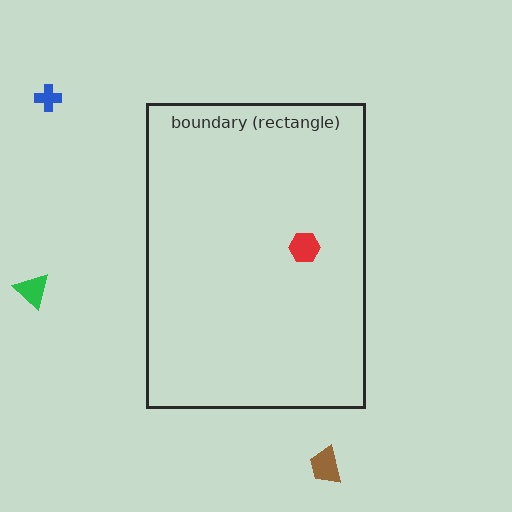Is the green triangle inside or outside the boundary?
Outside.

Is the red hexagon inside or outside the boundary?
Inside.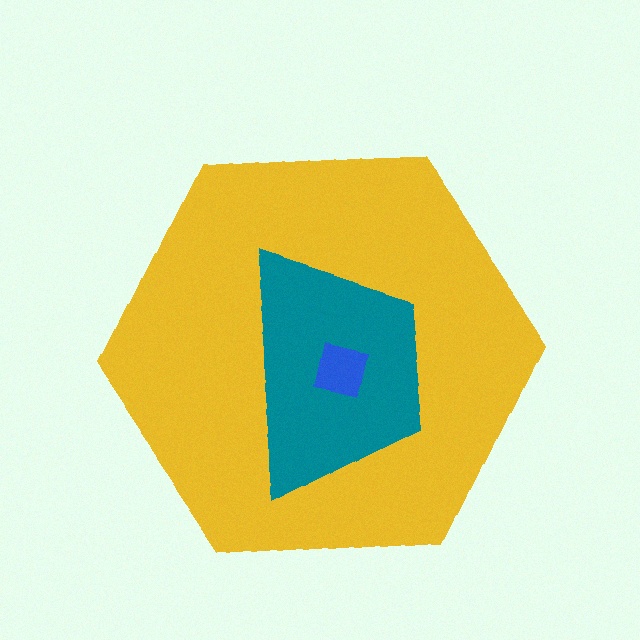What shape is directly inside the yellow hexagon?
The teal trapezoid.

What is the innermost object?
The blue square.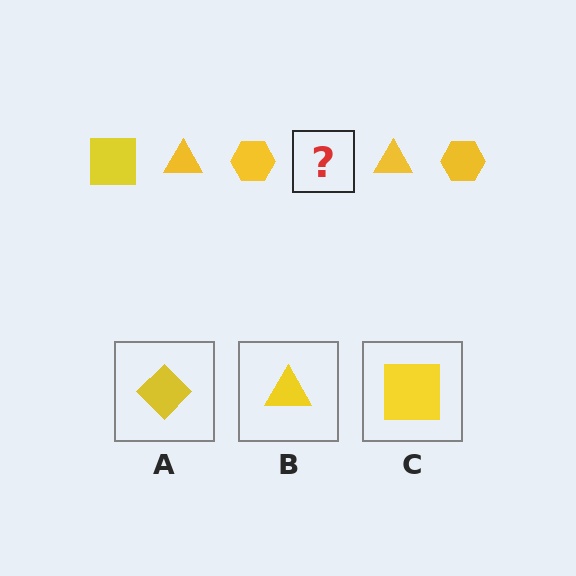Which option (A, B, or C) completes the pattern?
C.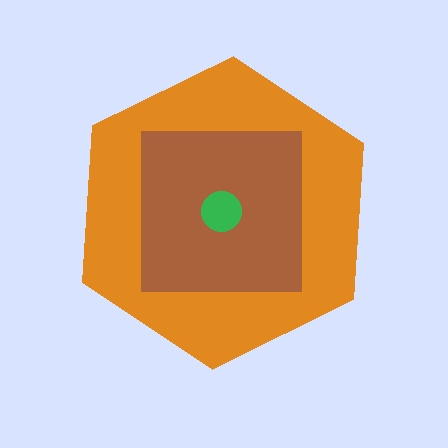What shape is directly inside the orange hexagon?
The brown square.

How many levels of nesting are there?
3.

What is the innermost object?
The green circle.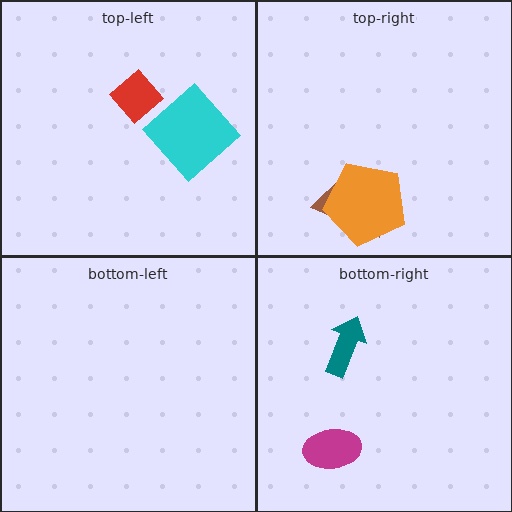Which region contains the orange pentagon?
The top-right region.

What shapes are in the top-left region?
The red diamond, the cyan diamond.